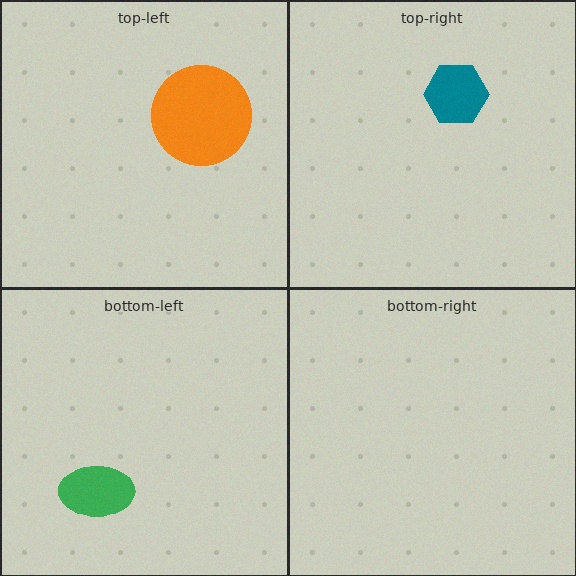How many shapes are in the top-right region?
1.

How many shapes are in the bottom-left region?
1.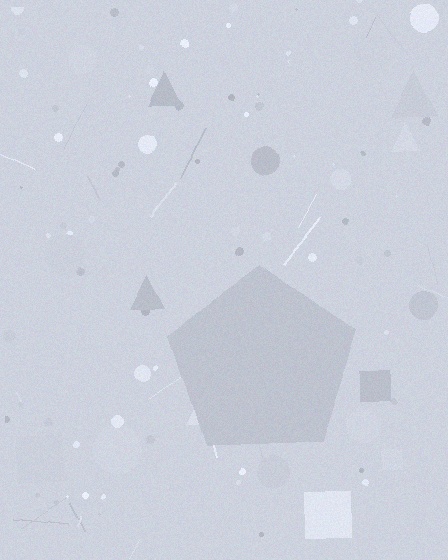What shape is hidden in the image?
A pentagon is hidden in the image.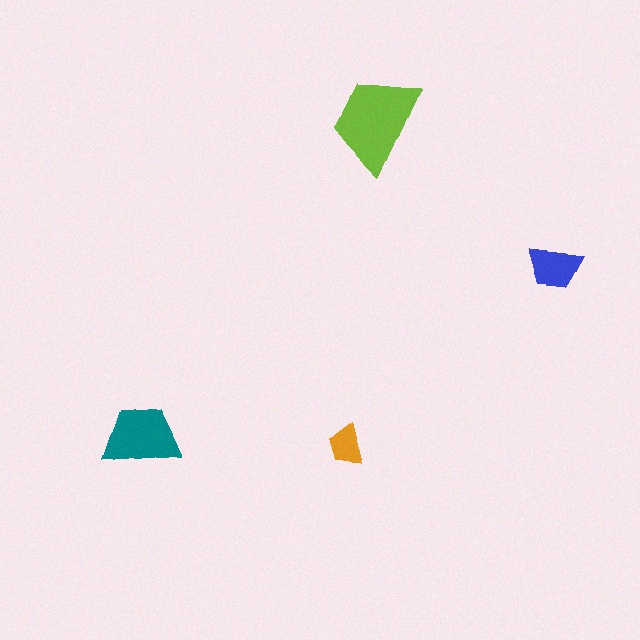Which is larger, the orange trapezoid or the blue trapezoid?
The blue one.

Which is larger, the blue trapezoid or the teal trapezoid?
The teal one.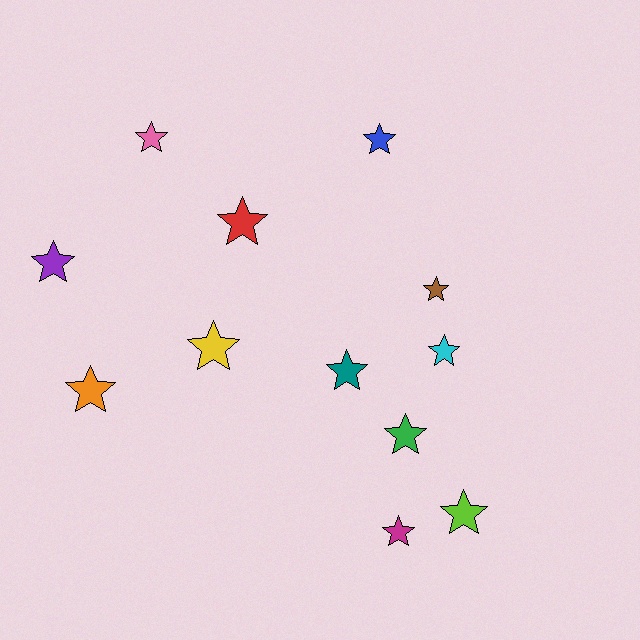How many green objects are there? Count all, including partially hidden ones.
There is 1 green object.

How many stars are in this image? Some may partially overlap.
There are 12 stars.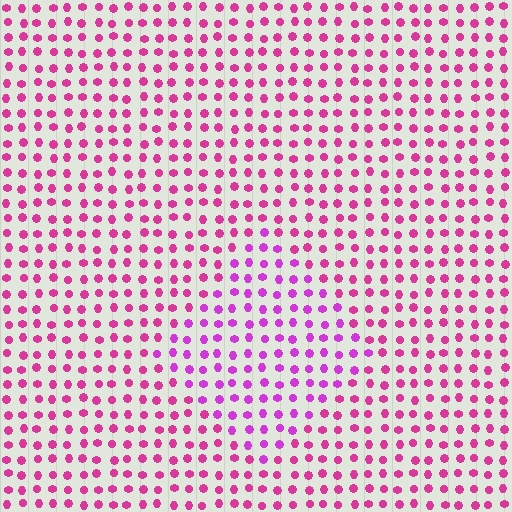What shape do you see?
I see a diamond.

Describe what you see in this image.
The image is filled with small magenta elements in a uniform arrangement. A diamond-shaped region is visible where the elements are tinted to a slightly different hue, forming a subtle color boundary.